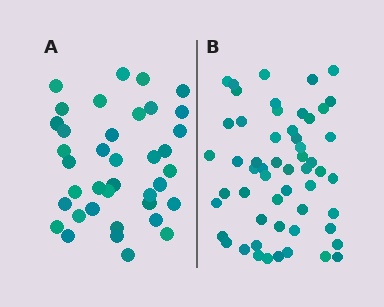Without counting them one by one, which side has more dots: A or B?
Region B (the right region) has more dots.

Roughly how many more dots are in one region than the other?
Region B has approximately 15 more dots than region A.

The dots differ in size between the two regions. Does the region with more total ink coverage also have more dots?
No. Region A has more total ink coverage because its dots are larger, but region B actually contains more individual dots. Total area can be misleading — the number of items is what matters here.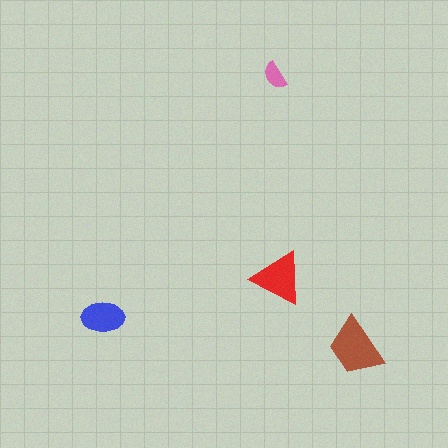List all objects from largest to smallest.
The brown trapezoid, the red triangle, the blue ellipse, the pink semicircle.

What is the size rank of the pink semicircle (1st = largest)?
4th.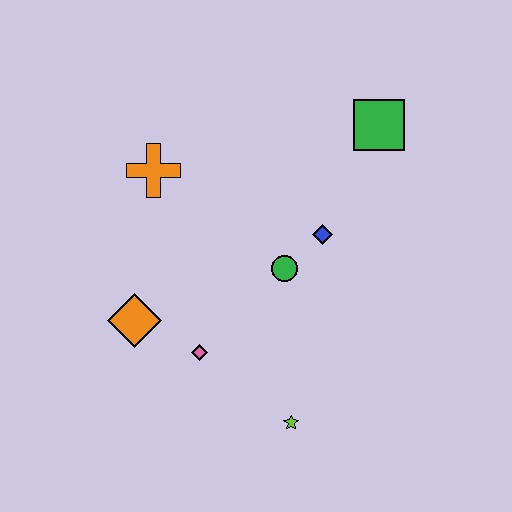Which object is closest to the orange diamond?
The pink diamond is closest to the orange diamond.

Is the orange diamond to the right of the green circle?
No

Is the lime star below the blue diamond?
Yes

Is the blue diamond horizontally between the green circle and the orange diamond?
No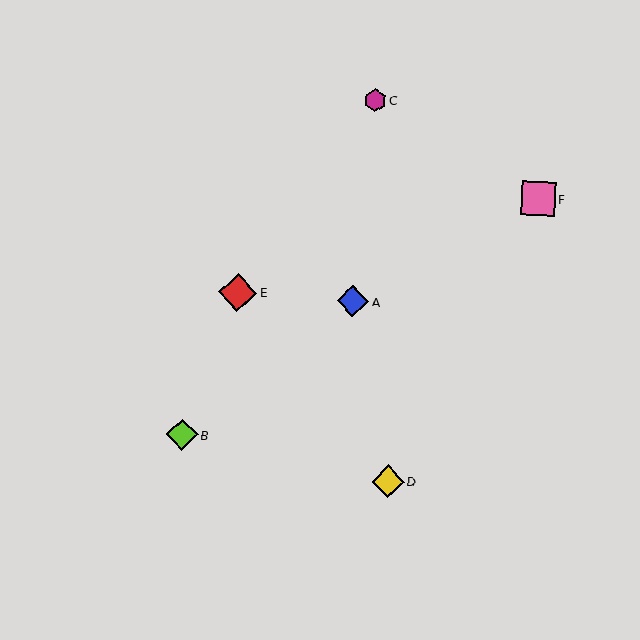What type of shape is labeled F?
Shape F is a pink square.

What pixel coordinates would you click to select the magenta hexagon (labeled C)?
Click at (375, 100) to select the magenta hexagon C.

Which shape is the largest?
The red diamond (labeled E) is the largest.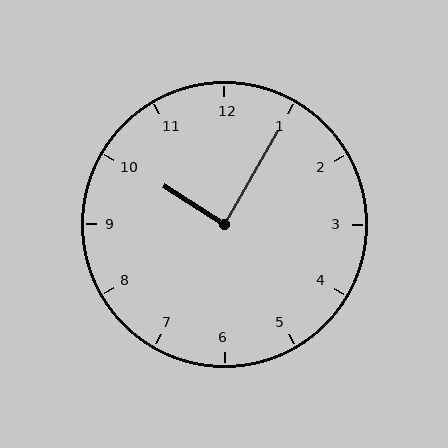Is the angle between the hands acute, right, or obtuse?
It is right.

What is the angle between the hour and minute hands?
Approximately 88 degrees.